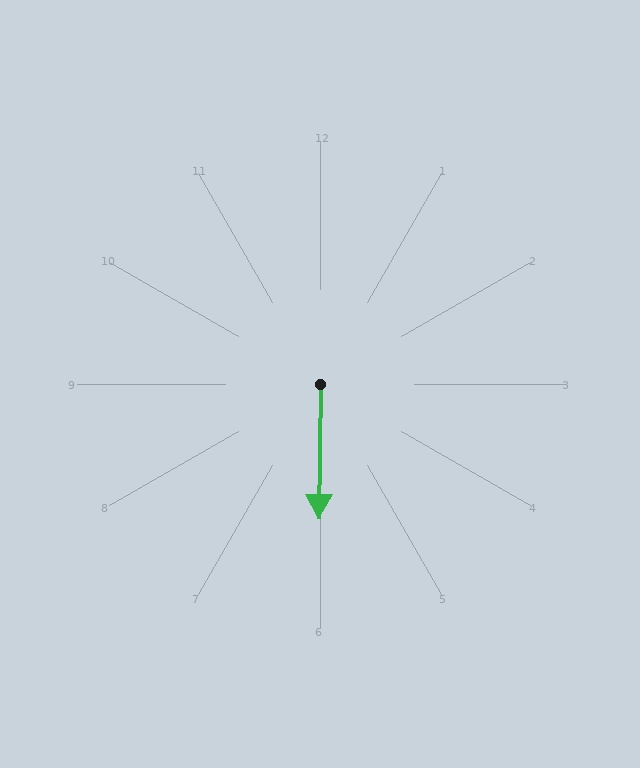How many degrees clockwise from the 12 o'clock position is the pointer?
Approximately 181 degrees.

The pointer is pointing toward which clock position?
Roughly 6 o'clock.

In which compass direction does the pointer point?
South.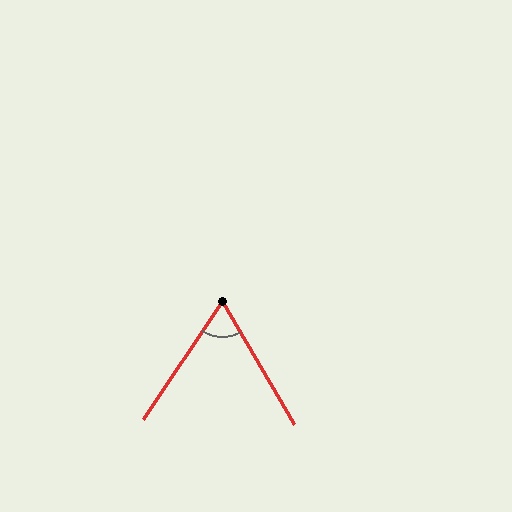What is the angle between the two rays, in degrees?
Approximately 64 degrees.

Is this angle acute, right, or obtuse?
It is acute.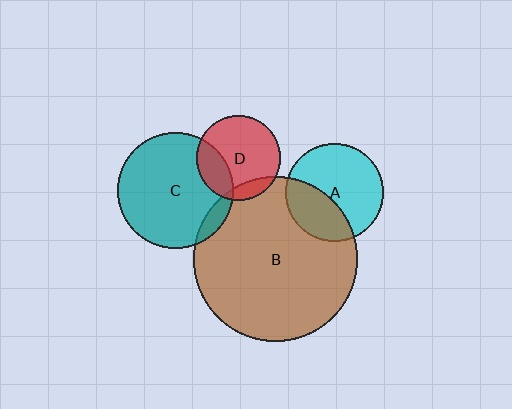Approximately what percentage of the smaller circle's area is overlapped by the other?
Approximately 10%.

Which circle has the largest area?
Circle B (brown).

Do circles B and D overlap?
Yes.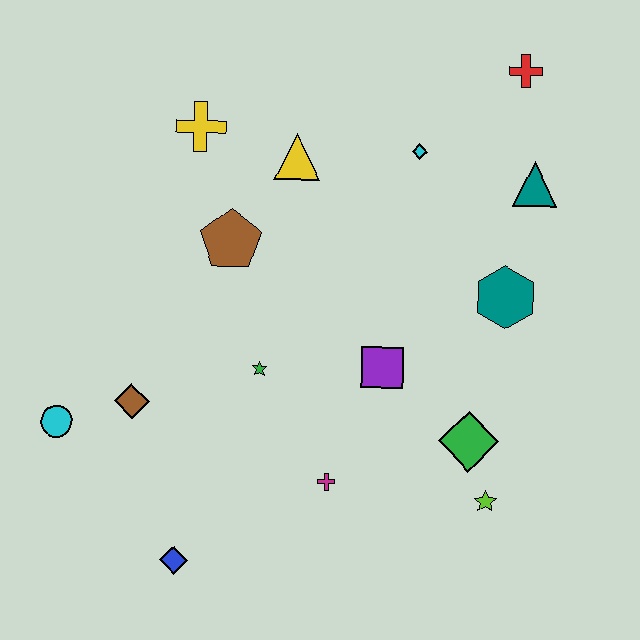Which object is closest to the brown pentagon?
The yellow triangle is closest to the brown pentagon.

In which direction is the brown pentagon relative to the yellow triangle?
The brown pentagon is below the yellow triangle.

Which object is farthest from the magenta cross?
The red cross is farthest from the magenta cross.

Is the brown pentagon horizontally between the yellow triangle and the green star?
No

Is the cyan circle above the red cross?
No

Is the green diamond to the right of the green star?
Yes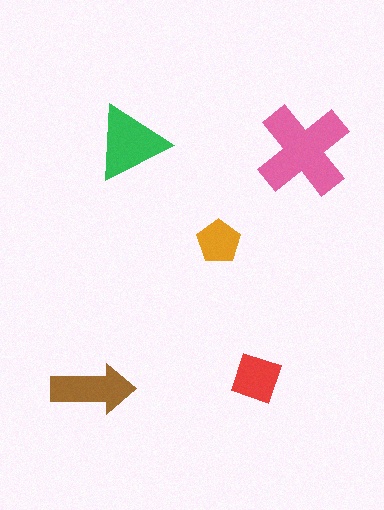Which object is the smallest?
The orange pentagon.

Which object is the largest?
The pink cross.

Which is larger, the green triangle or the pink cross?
The pink cross.